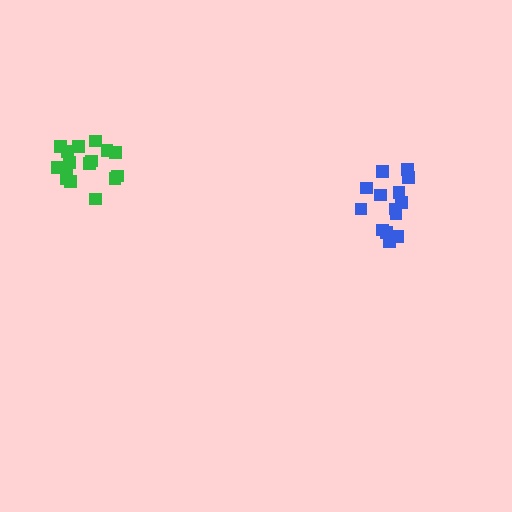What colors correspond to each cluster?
The clusters are colored: green, blue.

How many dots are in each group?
Group 1: 16 dots, Group 2: 14 dots (30 total).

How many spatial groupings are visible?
There are 2 spatial groupings.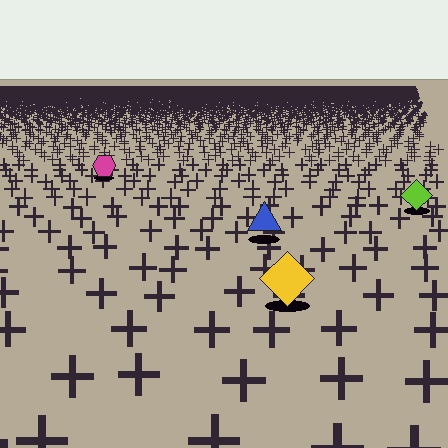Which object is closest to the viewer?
The yellow diamond is closest. The texture marks near it are larger and more spread out.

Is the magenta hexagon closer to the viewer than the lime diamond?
No. The lime diamond is closer — you can tell from the texture gradient: the ground texture is coarser near it.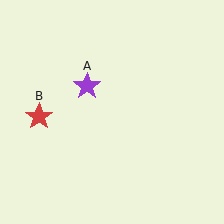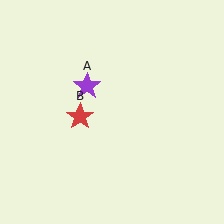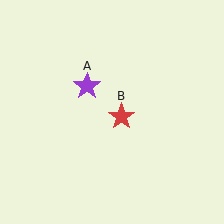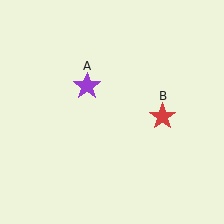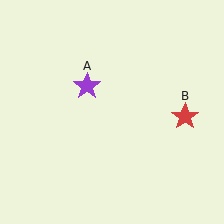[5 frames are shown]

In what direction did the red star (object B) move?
The red star (object B) moved right.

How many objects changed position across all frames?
1 object changed position: red star (object B).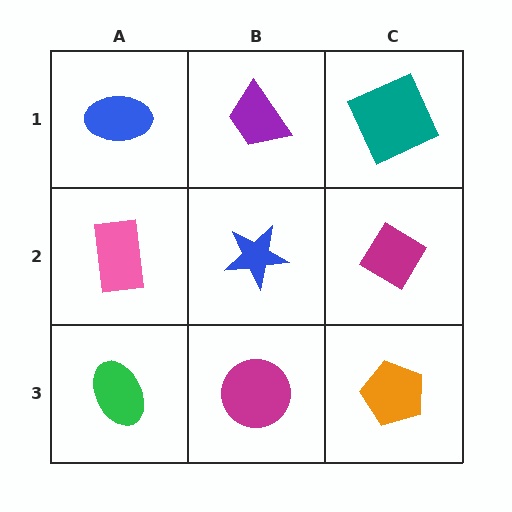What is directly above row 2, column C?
A teal square.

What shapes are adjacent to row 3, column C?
A magenta diamond (row 2, column C), a magenta circle (row 3, column B).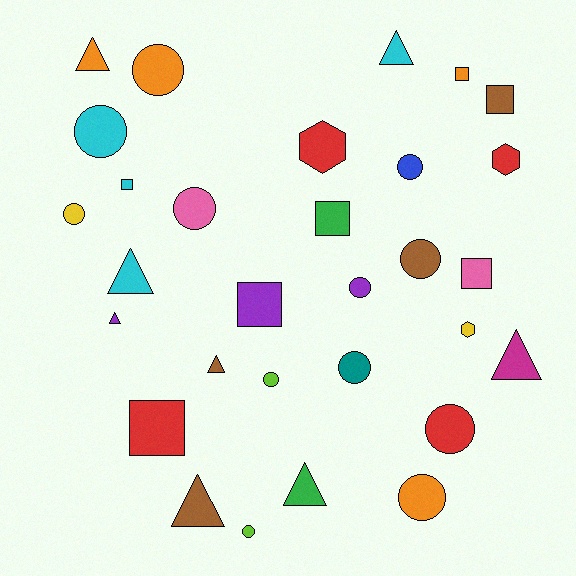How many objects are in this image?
There are 30 objects.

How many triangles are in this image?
There are 8 triangles.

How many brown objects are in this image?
There are 4 brown objects.